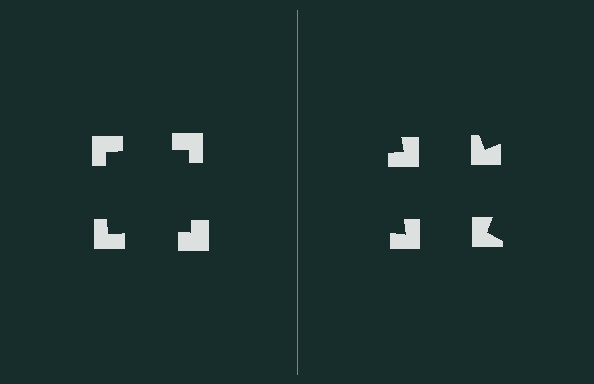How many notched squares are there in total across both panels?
8 — 4 on each side.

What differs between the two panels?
The notched squares are positioned identically on both sides; only the wedge orientations differ. On the left they align to a square; on the right they are misaligned.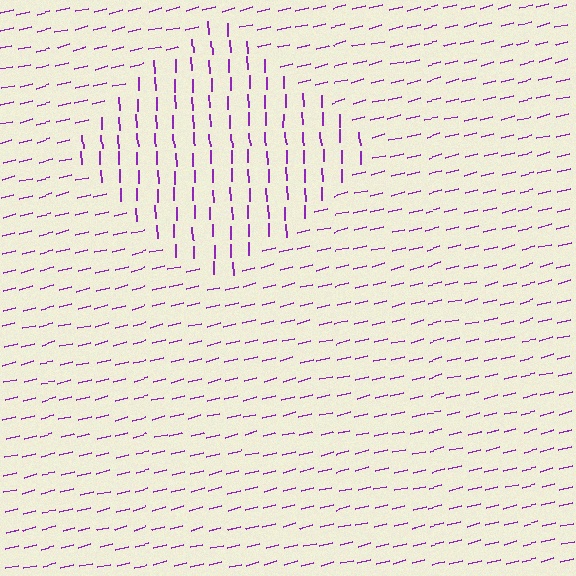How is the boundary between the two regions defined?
The boundary is defined purely by a change in line orientation (approximately 78 degrees difference). All lines are the same color and thickness.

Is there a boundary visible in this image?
Yes, there is a texture boundary formed by a change in line orientation.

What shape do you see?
I see a diamond.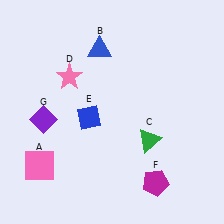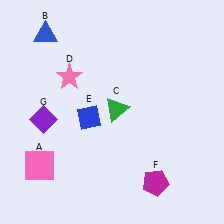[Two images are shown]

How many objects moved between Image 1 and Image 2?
2 objects moved between the two images.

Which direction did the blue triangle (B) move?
The blue triangle (B) moved left.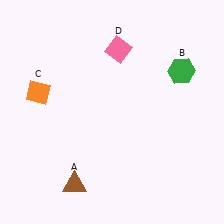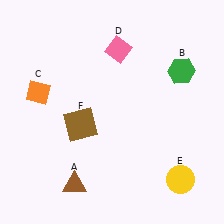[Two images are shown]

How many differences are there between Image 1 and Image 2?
There are 2 differences between the two images.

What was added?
A yellow circle (E), a brown square (F) were added in Image 2.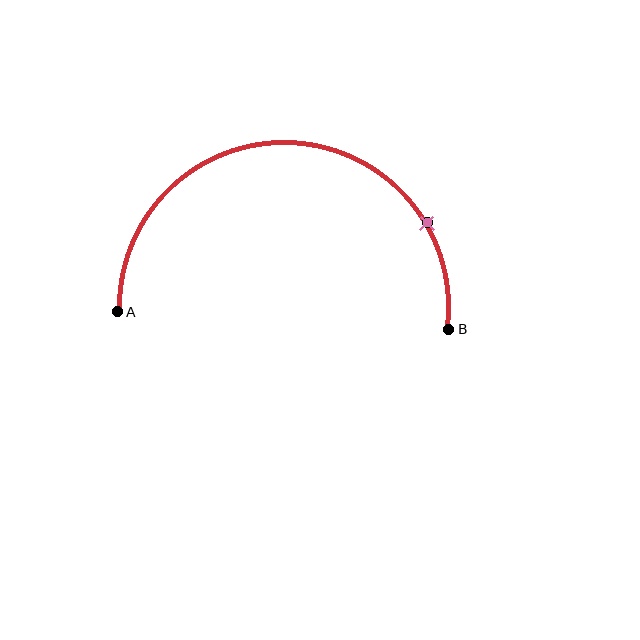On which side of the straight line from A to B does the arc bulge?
The arc bulges above the straight line connecting A and B.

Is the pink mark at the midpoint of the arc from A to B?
No. The pink mark lies on the arc but is closer to endpoint B. The arc midpoint would be at the point on the curve equidistant along the arc from both A and B.